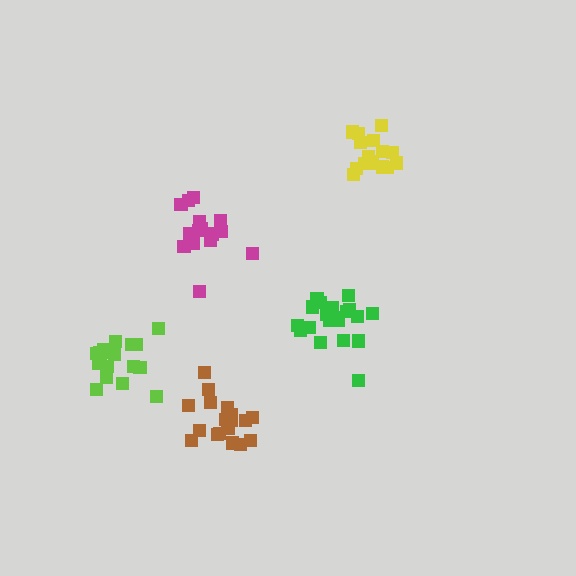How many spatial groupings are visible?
There are 5 spatial groupings.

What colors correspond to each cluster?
The clusters are colored: lime, brown, green, yellow, magenta.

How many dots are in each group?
Group 1: 18 dots, Group 2: 19 dots, Group 3: 21 dots, Group 4: 16 dots, Group 5: 16 dots (90 total).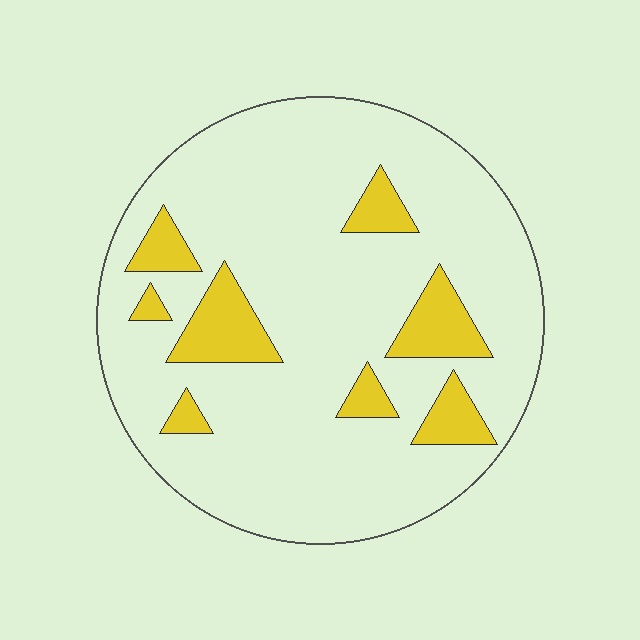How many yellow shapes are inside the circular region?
8.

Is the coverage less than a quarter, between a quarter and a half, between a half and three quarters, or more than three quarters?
Less than a quarter.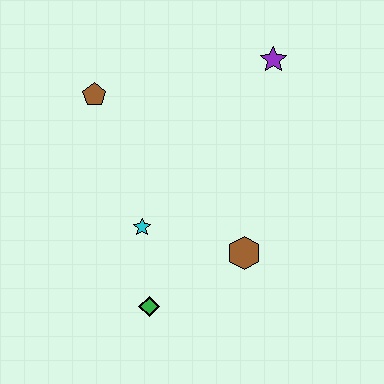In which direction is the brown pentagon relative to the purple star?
The brown pentagon is to the left of the purple star.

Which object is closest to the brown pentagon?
The cyan star is closest to the brown pentagon.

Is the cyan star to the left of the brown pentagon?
No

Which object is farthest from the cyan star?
The purple star is farthest from the cyan star.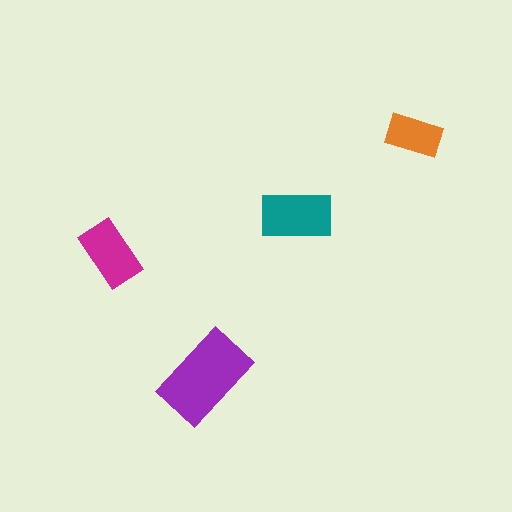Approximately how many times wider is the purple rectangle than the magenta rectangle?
About 1.5 times wider.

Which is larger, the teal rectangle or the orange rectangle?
The teal one.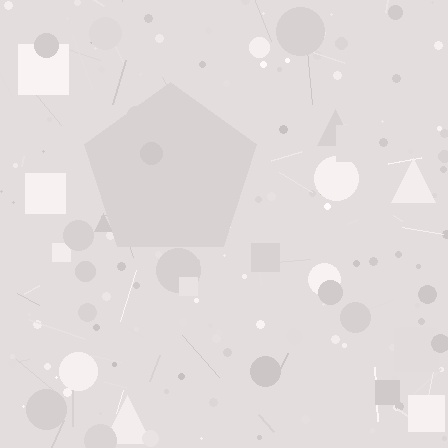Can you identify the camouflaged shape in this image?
The camouflaged shape is a pentagon.